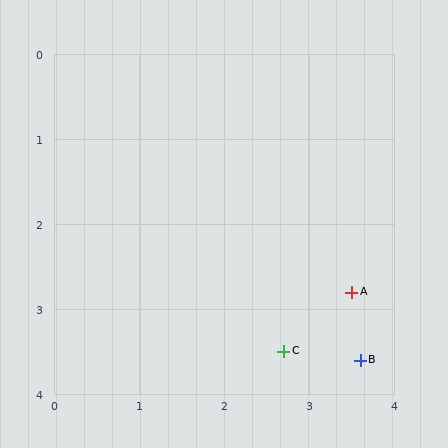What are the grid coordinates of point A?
Point A is at approximately (3.5, 2.8).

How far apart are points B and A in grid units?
Points B and A are about 0.8 grid units apart.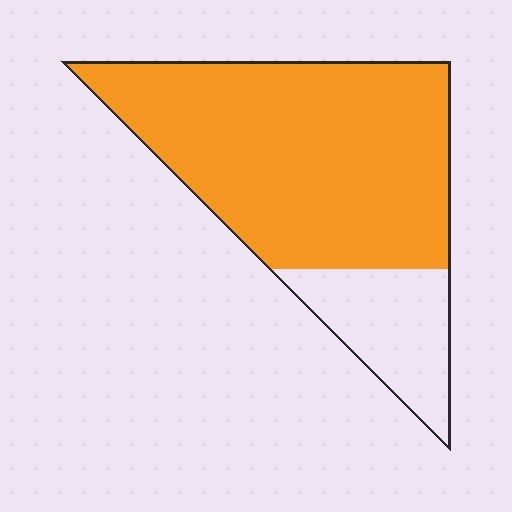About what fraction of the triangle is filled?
About four fifths (4/5).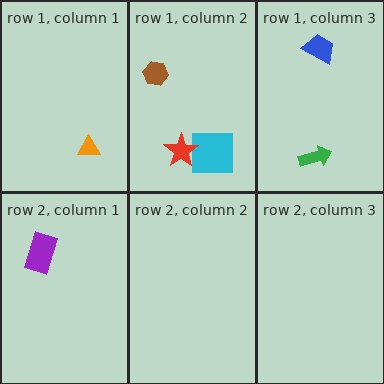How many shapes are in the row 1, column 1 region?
1.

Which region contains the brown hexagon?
The row 1, column 2 region.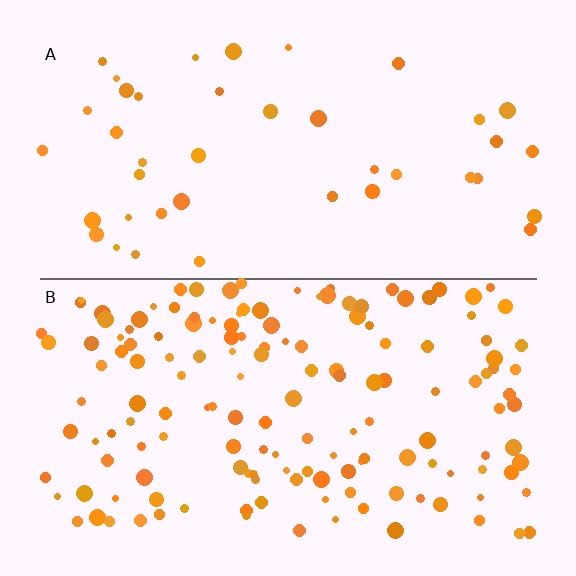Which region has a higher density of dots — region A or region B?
B (the bottom).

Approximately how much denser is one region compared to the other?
Approximately 3.6× — region B over region A.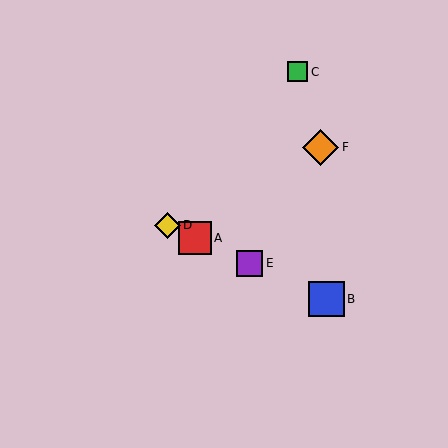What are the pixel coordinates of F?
Object F is at (321, 147).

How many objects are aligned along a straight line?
4 objects (A, B, D, E) are aligned along a straight line.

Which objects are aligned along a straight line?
Objects A, B, D, E are aligned along a straight line.